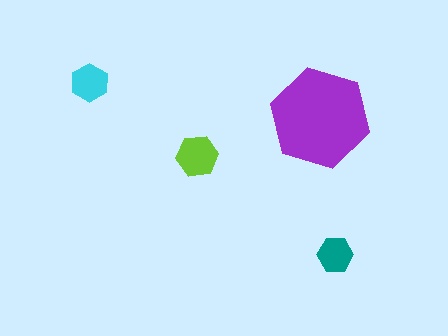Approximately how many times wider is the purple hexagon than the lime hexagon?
About 2.5 times wider.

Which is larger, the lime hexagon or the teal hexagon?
The lime one.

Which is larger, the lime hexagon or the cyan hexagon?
The lime one.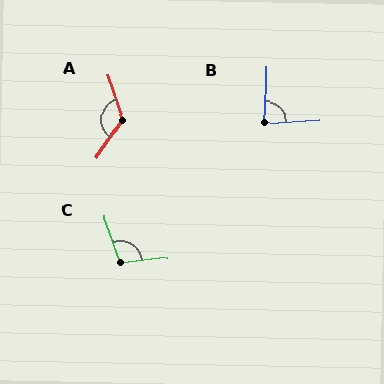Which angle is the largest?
A, at approximately 126 degrees.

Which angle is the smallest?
B, at approximately 85 degrees.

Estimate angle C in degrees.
Approximately 104 degrees.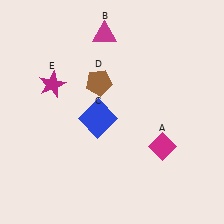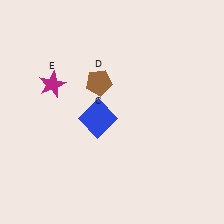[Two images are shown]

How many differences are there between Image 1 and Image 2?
There are 2 differences between the two images.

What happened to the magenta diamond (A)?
The magenta diamond (A) was removed in Image 2. It was in the bottom-right area of Image 1.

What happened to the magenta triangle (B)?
The magenta triangle (B) was removed in Image 2. It was in the top-left area of Image 1.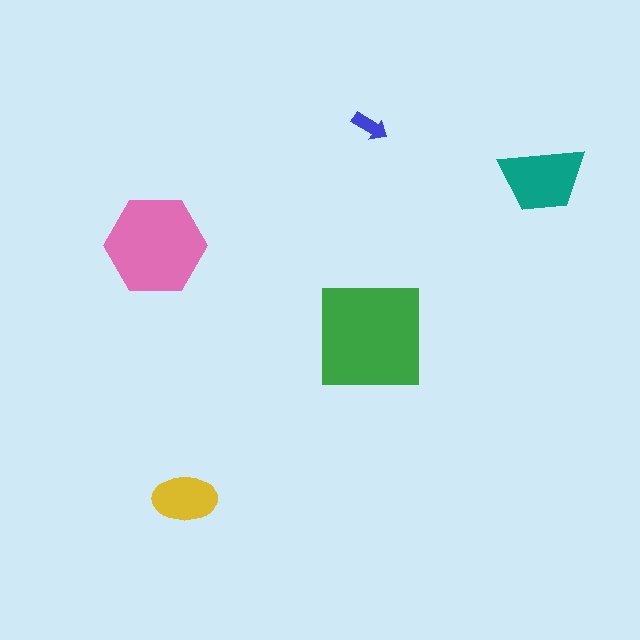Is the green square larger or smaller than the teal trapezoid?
Larger.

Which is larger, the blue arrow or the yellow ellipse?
The yellow ellipse.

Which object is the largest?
The green square.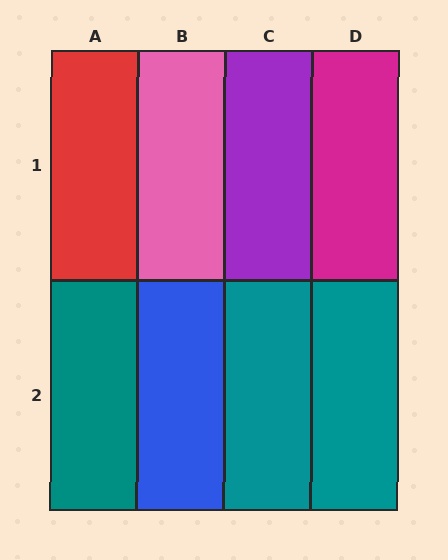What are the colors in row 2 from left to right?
Teal, blue, teal, teal.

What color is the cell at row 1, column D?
Magenta.